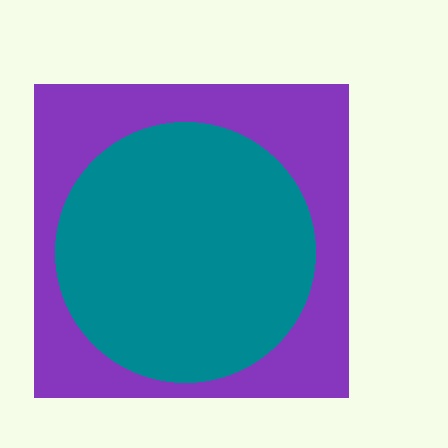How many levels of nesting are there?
2.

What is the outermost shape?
The purple square.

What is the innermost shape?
The teal circle.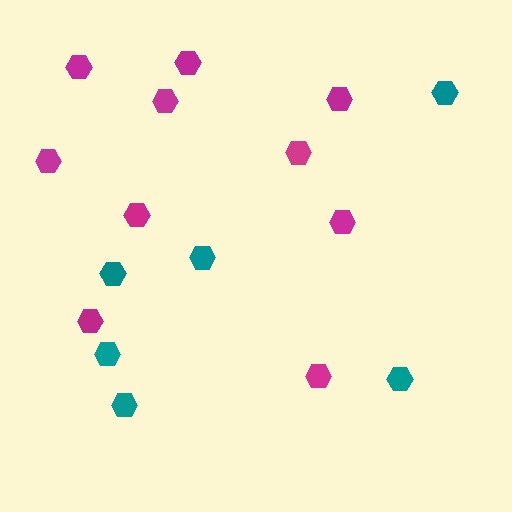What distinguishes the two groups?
There are 2 groups: one group of magenta hexagons (10) and one group of teal hexagons (6).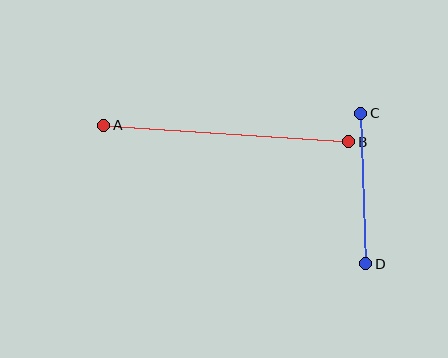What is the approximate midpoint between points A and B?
The midpoint is at approximately (226, 133) pixels.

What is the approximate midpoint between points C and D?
The midpoint is at approximately (363, 188) pixels.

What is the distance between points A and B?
The distance is approximately 246 pixels.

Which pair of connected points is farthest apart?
Points A and B are farthest apart.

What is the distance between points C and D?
The distance is approximately 151 pixels.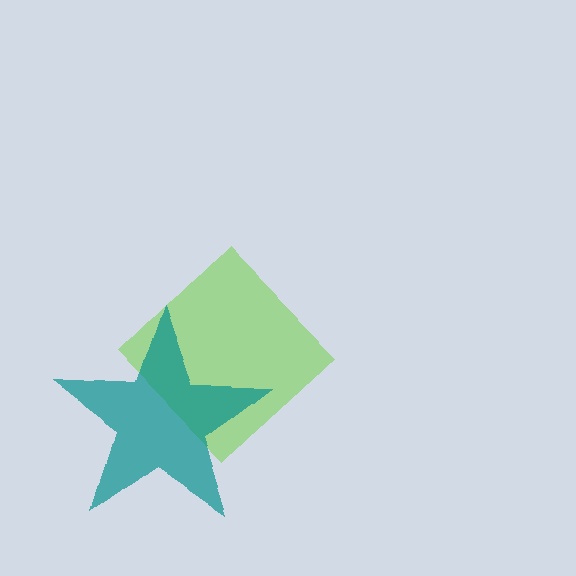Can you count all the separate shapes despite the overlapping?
Yes, there are 2 separate shapes.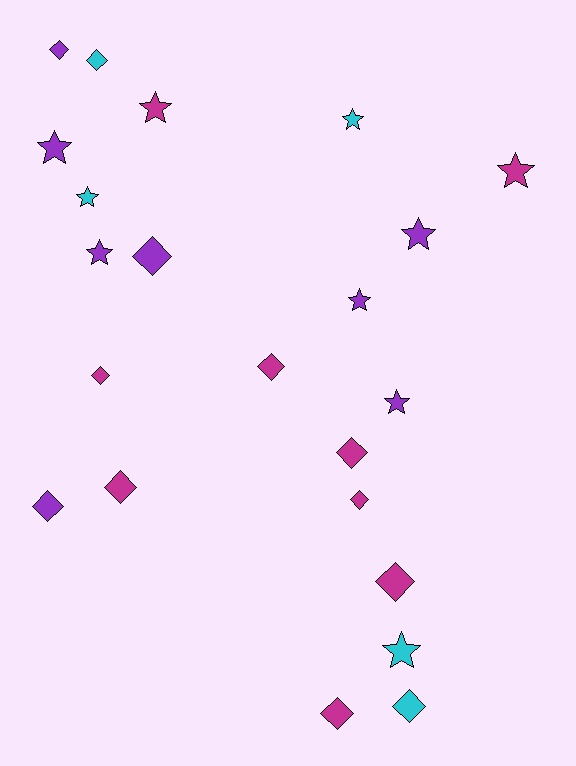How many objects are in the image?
There are 22 objects.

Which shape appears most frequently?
Diamond, with 12 objects.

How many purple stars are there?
There are 5 purple stars.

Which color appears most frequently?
Magenta, with 9 objects.